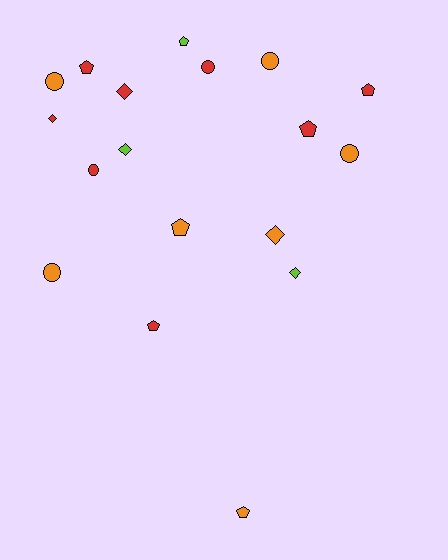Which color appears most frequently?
Red, with 8 objects.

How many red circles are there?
There are 2 red circles.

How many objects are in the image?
There are 18 objects.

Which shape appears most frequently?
Pentagon, with 7 objects.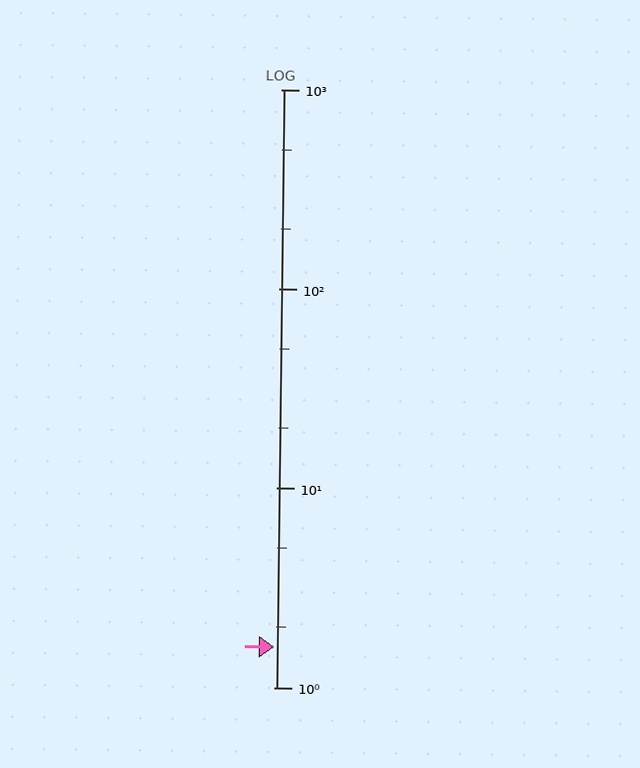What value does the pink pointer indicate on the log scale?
The pointer indicates approximately 1.6.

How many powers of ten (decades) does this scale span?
The scale spans 3 decades, from 1 to 1000.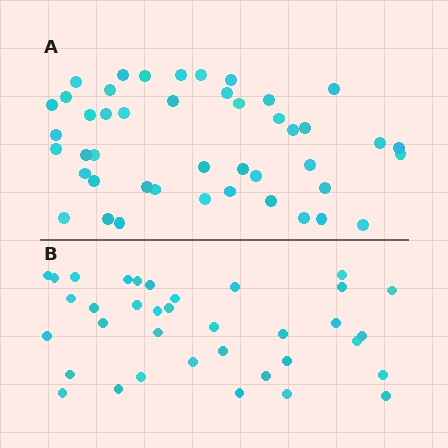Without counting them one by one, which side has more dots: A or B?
Region A (the top region) has more dots.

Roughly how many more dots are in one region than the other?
Region A has roughly 8 or so more dots than region B.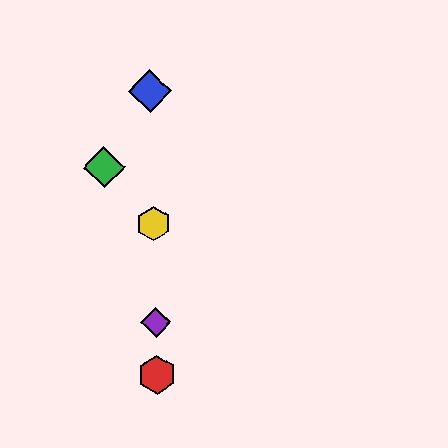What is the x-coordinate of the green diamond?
The green diamond is at x≈104.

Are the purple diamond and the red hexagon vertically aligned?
Yes, both are at x≈156.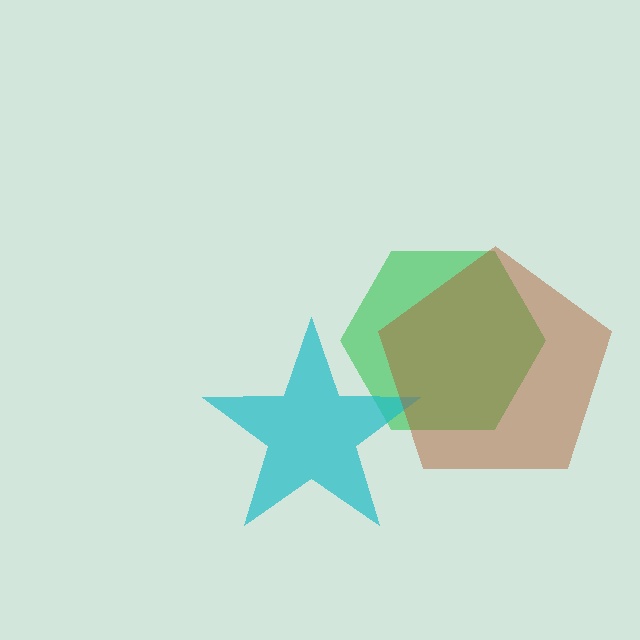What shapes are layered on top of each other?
The layered shapes are: a green hexagon, a cyan star, a brown pentagon.